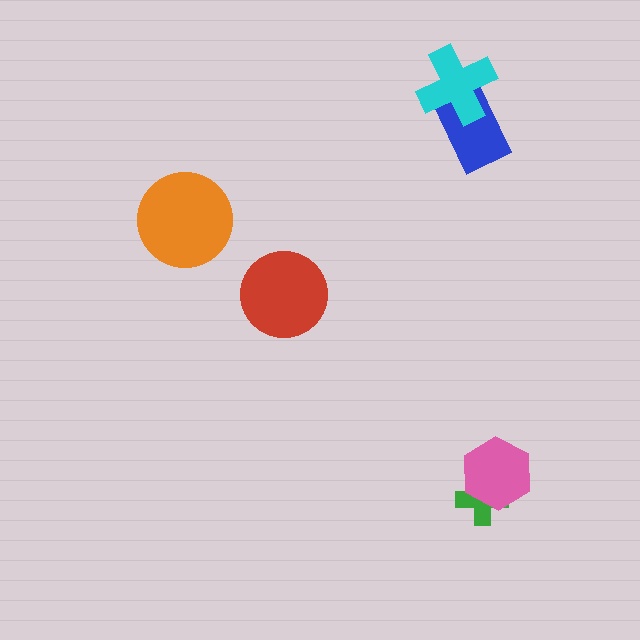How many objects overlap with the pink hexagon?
1 object overlaps with the pink hexagon.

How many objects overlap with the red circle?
0 objects overlap with the red circle.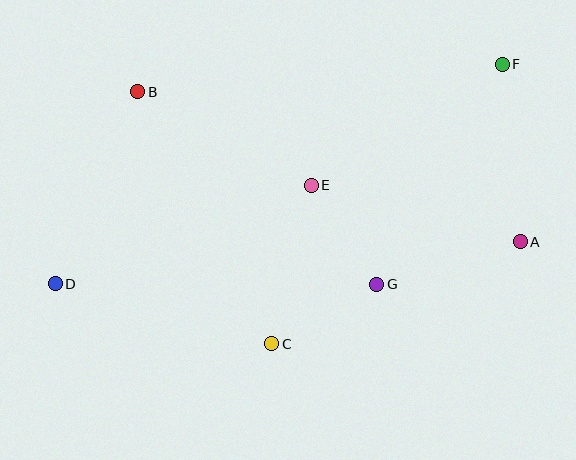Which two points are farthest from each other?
Points D and F are farthest from each other.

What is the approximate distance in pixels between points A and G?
The distance between A and G is approximately 150 pixels.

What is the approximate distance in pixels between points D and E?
The distance between D and E is approximately 274 pixels.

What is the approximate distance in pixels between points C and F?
The distance between C and F is approximately 362 pixels.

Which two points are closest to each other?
Points E and G are closest to each other.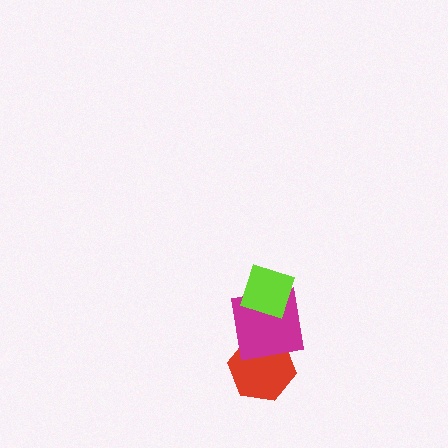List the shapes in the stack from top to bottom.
From top to bottom: the lime diamond, the magenta square, the red hexagon.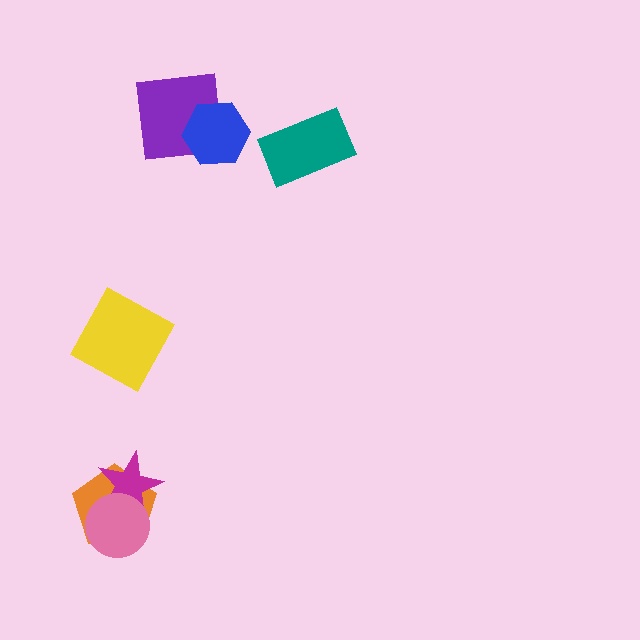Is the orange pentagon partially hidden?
Yes, it is partially covered by another shape.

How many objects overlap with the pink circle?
2 objects overlap with the pink circle.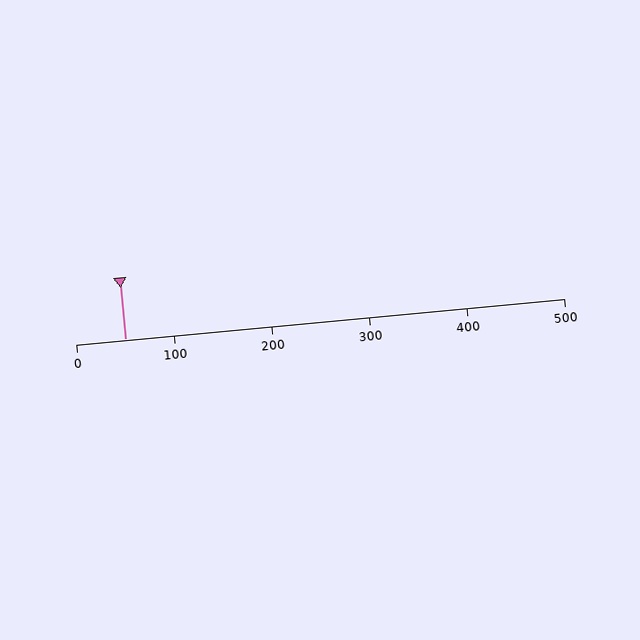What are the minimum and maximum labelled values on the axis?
The axis runs from 0 to 500.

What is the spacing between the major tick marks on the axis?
The major ticks are spaced 100 apart.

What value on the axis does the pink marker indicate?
The marker indicates approximately 50.